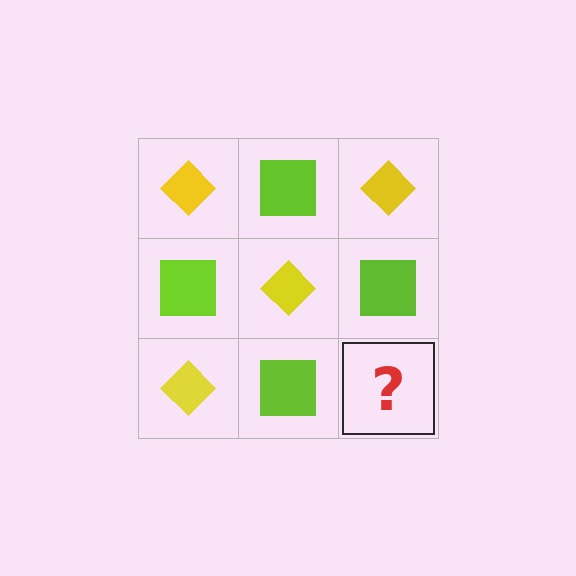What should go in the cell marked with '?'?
The missing cell should contain a yellow diamond.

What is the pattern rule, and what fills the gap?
The rule is that it alternates yellow diamond and lime square in a checkerboard pattern. The gap should be filled with a yellow diamond.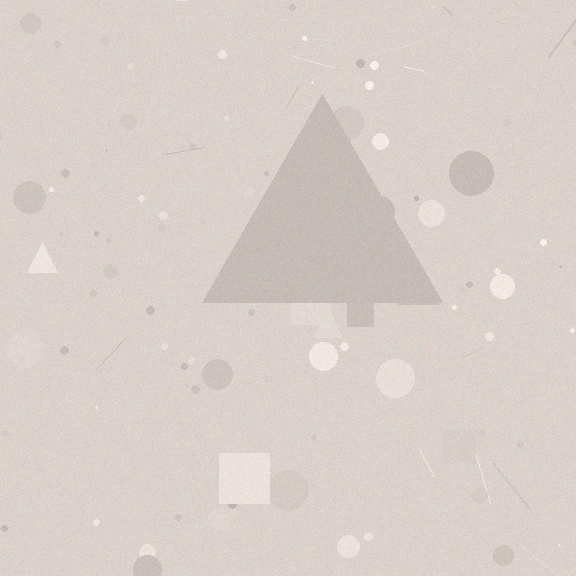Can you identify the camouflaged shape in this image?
The camouflaged shape is a triangle.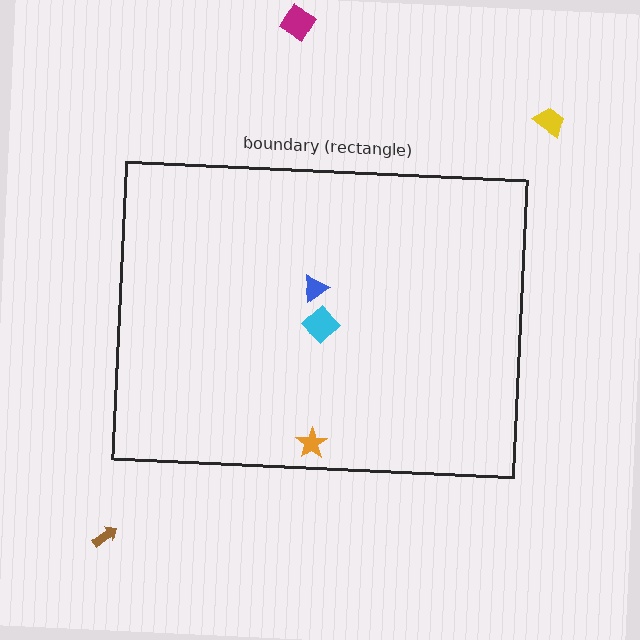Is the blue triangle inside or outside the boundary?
Inside.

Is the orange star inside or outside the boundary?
Inside.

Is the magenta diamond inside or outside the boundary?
Outside.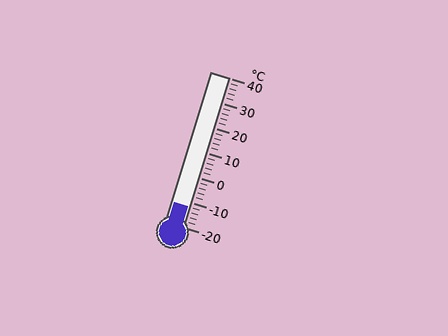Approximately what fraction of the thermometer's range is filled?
The thermometer is filled to approximately 15% of its range.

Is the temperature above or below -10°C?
The temperature is below -10°C.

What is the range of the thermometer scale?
The thermometer scale ranges from -20°C to 40°C.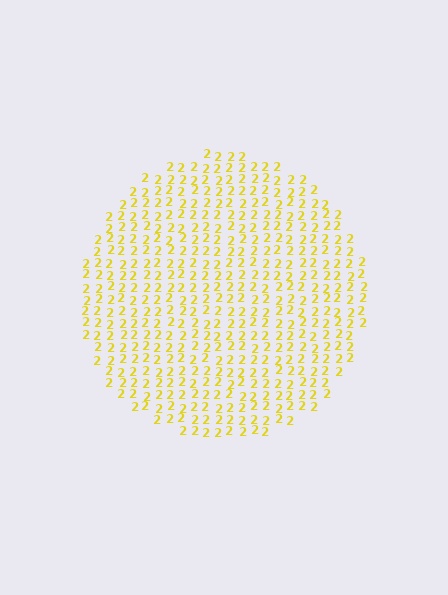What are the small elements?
The small elements are digit 2's.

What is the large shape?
The large shape is a circle.